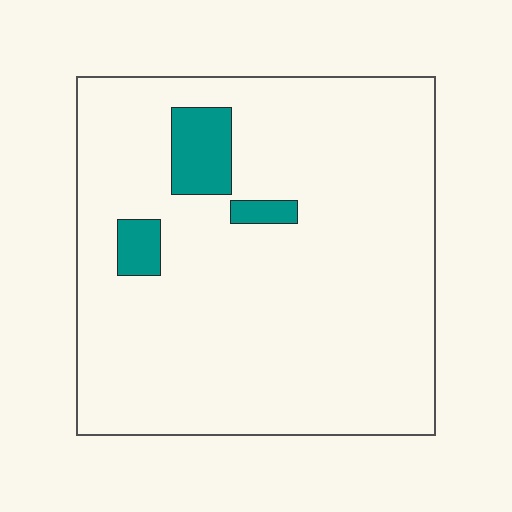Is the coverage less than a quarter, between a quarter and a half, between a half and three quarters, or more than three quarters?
Less than a quarter.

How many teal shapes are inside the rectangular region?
3.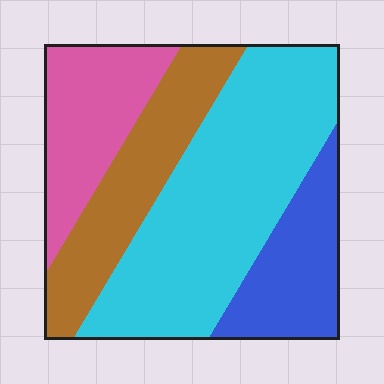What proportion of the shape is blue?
Blue covers 17% of the shape.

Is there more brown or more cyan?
Cyan.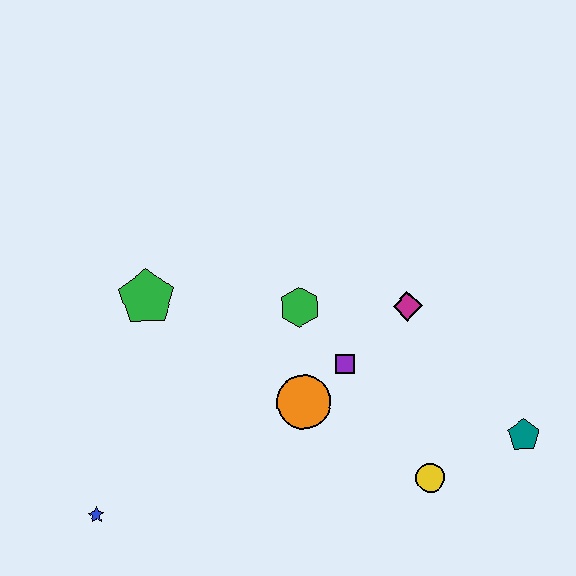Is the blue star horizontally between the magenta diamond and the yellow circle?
No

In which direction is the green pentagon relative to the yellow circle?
The green pentagon is to the left of the yellow circle.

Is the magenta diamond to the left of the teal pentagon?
Yes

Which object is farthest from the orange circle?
The blue star is farthest from the orange circle.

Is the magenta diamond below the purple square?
No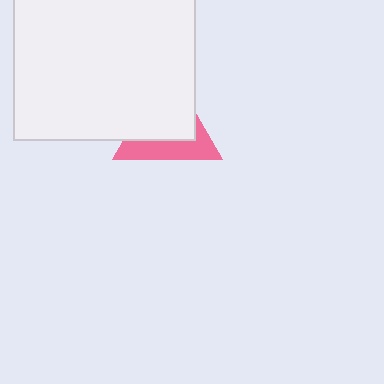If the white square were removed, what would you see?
You would see the complete pink triangle.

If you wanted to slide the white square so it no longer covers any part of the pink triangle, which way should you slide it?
Slide it toward the upper-left — that is the most direct way to separate the two shapes.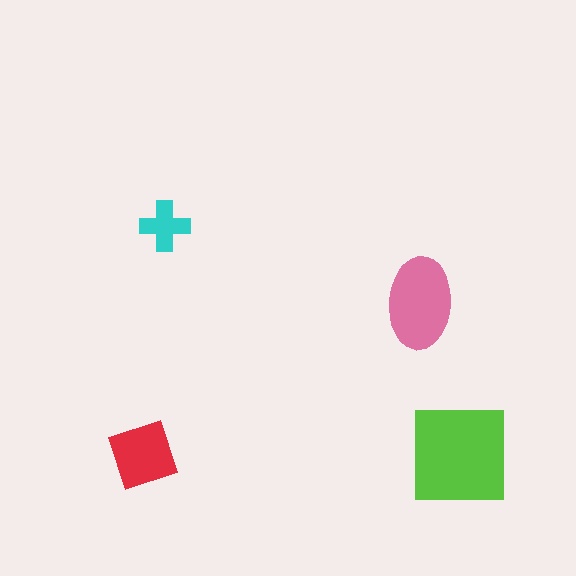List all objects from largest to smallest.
The lime square, the pink ellipse, the red diamond, the cyan cross.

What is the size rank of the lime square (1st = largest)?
1st.